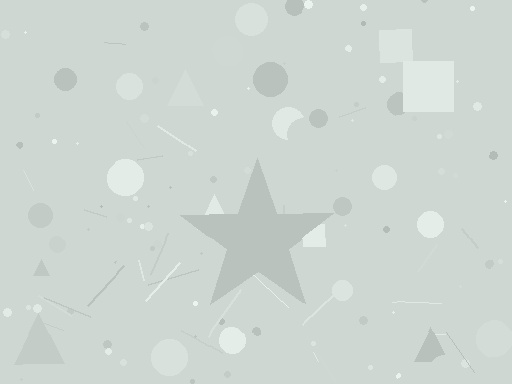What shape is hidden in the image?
A star is hidden in the image.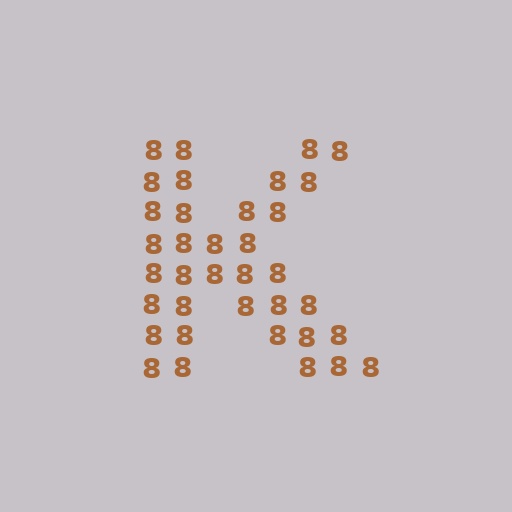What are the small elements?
The small elements are digit 8's.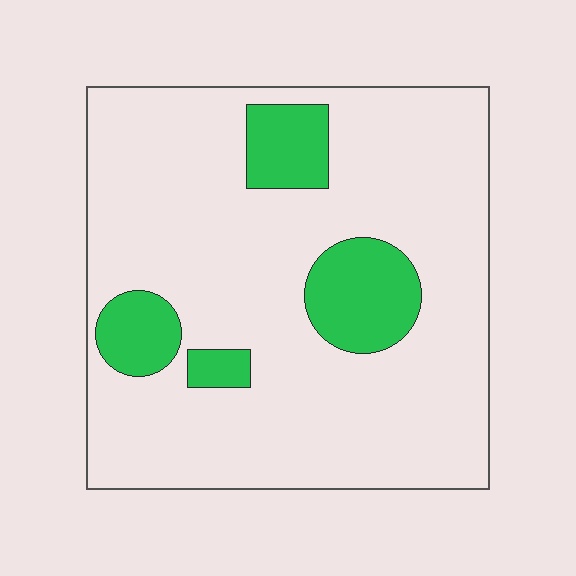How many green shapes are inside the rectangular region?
4.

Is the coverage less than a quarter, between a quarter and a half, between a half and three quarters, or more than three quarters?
Less than a quarter.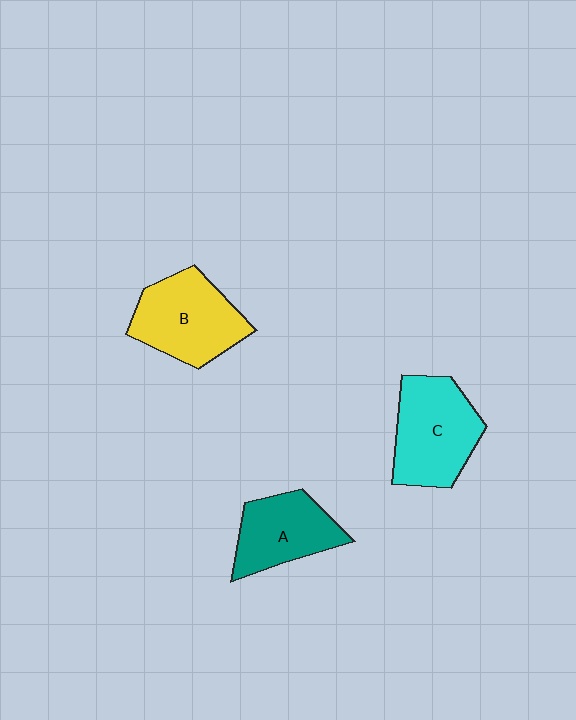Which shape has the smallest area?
Shape A (teal).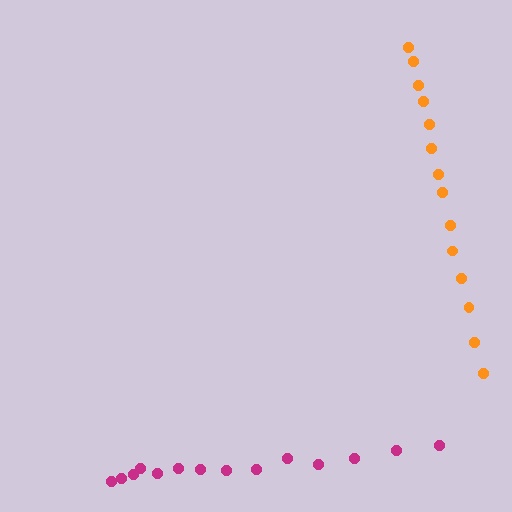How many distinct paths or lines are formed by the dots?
There are 2 distinct paths.